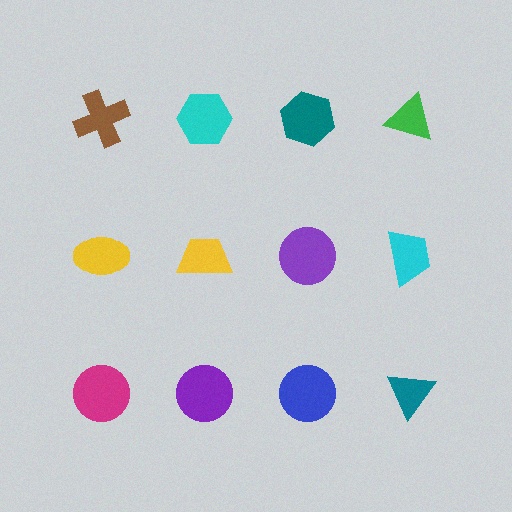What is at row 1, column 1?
A brown cross.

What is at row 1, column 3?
A teal hexagon.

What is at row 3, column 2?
A purple circle.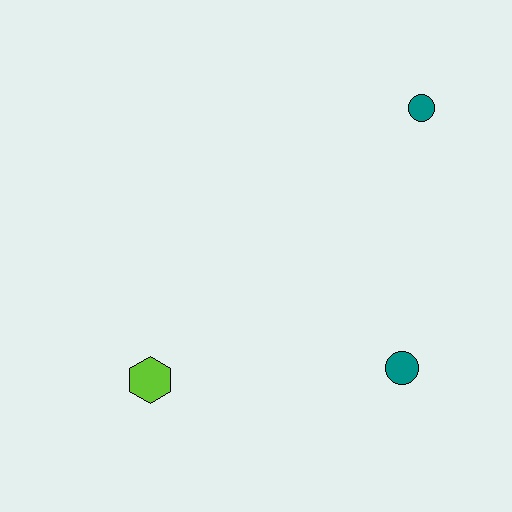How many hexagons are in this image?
There is 1 hexagon.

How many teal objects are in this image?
There are 2 teal objects.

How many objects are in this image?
There are 3 objects.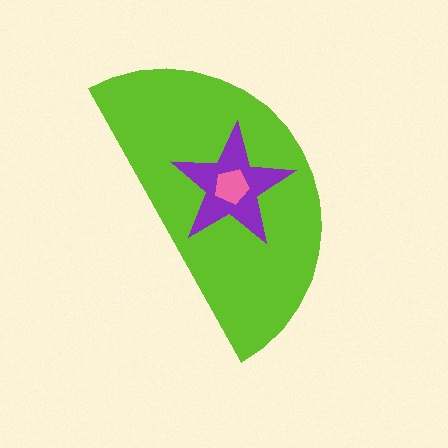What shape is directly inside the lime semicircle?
The purple star.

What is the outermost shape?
The lime semicircle.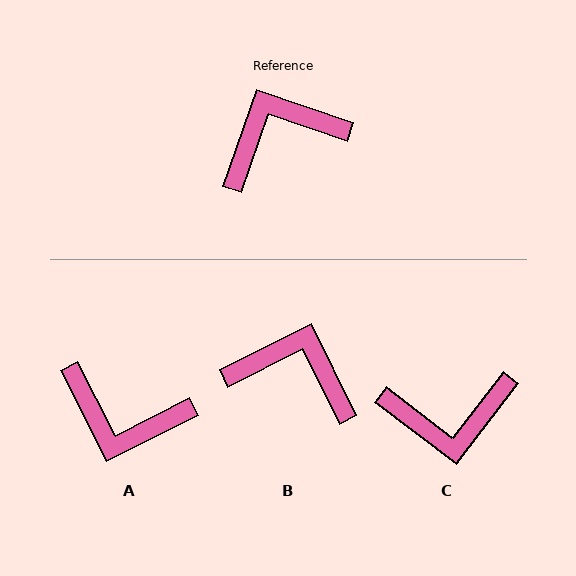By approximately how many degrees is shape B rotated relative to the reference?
Approximately 44 degrees clockwise.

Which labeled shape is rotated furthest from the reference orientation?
C, about 161 degrees away.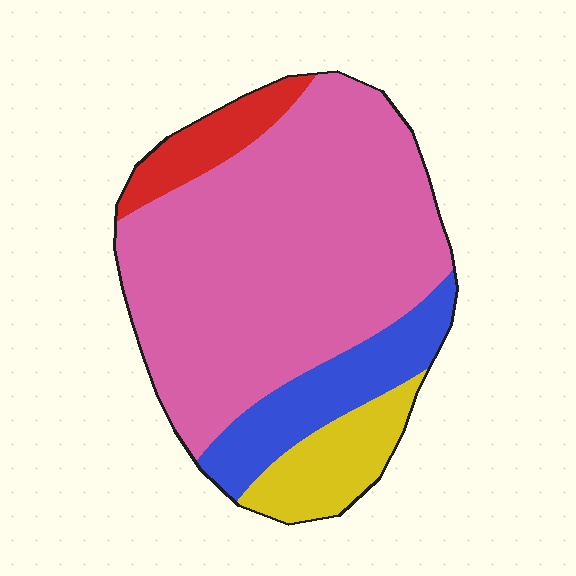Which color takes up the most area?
Pink, at roughly 65%.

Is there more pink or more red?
Pink.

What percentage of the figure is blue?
Blue covers 15% of the figure.